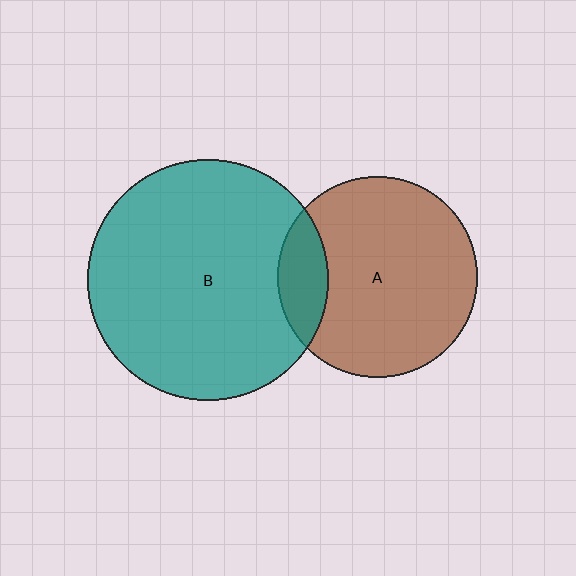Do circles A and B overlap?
Yes.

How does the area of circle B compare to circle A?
Approximately 1.4 times.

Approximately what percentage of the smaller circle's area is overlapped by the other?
Approximately 15%.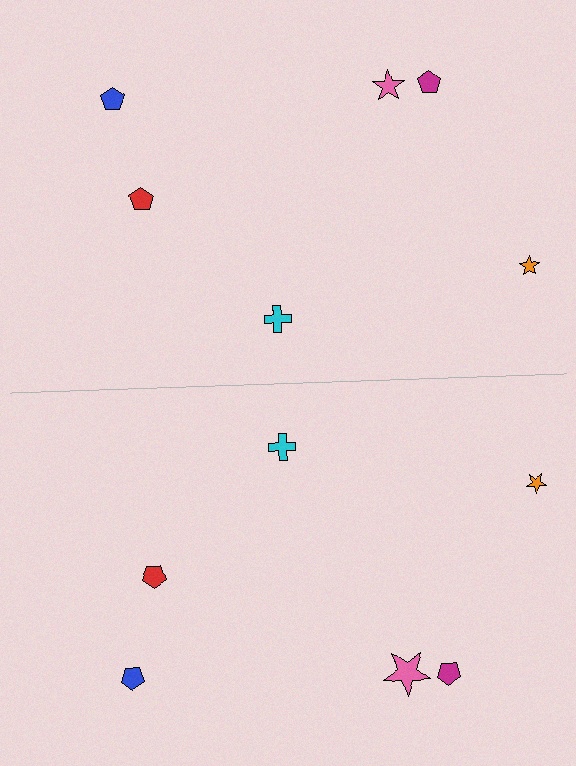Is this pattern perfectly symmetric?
No, the pattern is not perfectly symmetric. The pink star on the bottom side has a different size than its mirror counterpart.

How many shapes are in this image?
There are 12 shapes in this image.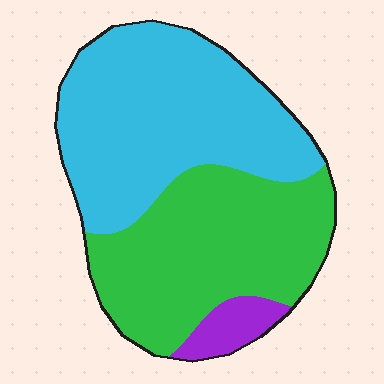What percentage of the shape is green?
Green takes up about two fifths (2/5) of the shape.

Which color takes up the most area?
Cyan, at roughly 50%.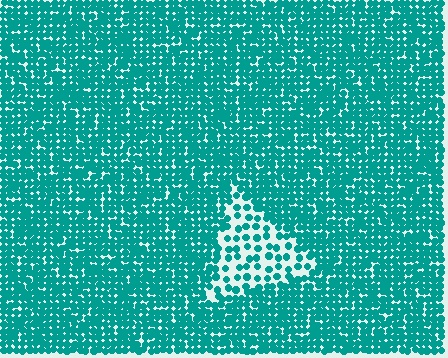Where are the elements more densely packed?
The elements are more densely packed outside the triangle boundary.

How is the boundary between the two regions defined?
The boundary is defined by a change in element density (approximately 2.5x ratio). All elements are the same color, size, and shape.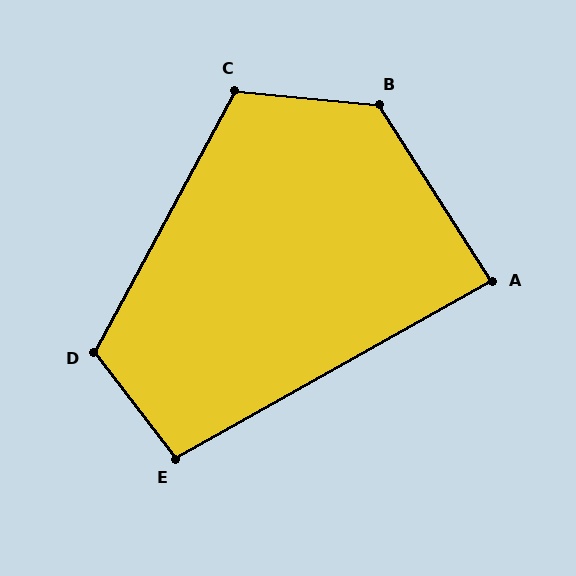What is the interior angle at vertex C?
Approximately 113 degrees (obtuse).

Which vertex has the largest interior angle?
B, at approximately 128 degrees.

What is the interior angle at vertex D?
Approximately 114 degrees (obtuse).